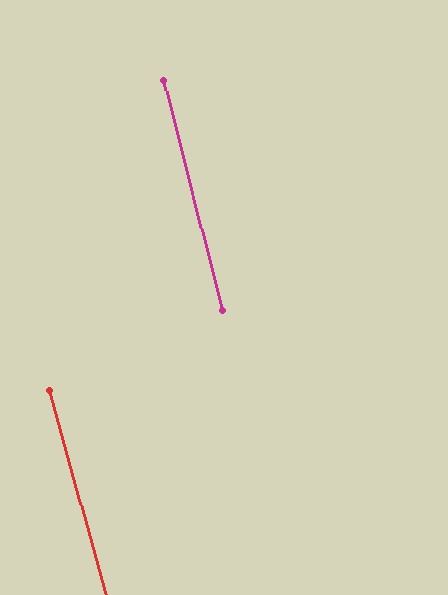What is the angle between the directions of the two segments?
Approximately 1 degree.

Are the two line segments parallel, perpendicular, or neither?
Parallel — their directions differ by only 1.3°.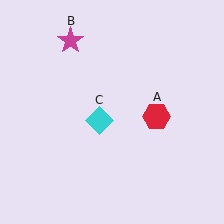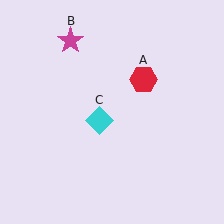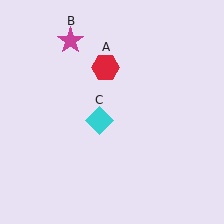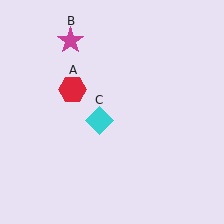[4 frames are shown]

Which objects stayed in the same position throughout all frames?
Magenta star (object B) and cyan diamond (object C) remained stationary.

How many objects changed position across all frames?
1 object changed position: red hexagon (object A).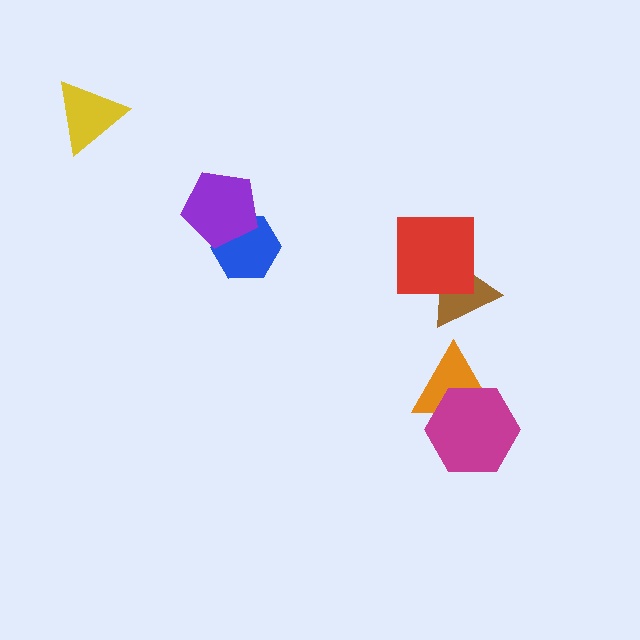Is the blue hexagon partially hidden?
Yes, it is partially covered by another shape.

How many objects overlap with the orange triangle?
1 object overlaps with the orange triangle.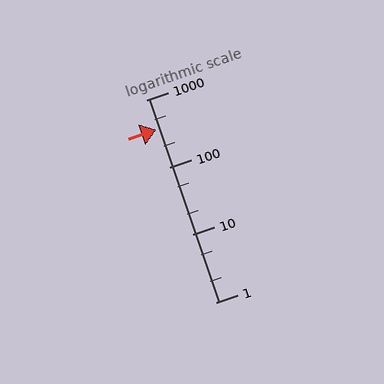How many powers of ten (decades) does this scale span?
The scale spans 3 decades, from 1 to 1000.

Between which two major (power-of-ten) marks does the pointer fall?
The pointer is between 100 and 1000.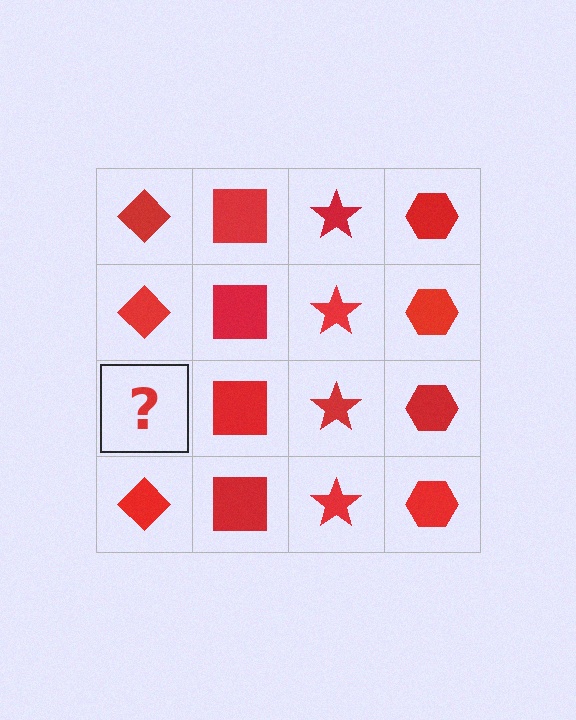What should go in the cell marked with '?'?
The missing cell should contain a red diamond.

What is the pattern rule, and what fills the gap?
The rule is that each column has a consistent shape. The gap should be filled with a red diamond.